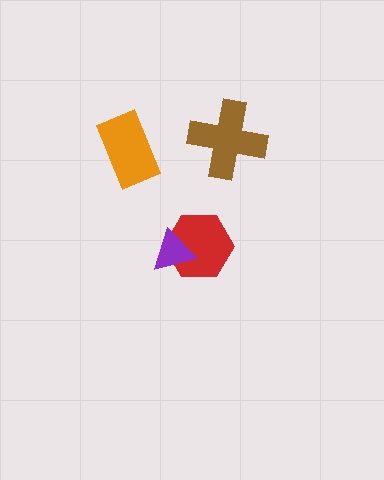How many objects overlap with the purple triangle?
1 object overlaps with the purple triangle.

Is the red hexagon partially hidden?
Yes, it is partially covered by another shape.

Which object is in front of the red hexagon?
The purple triangle is in front of the red hexagon.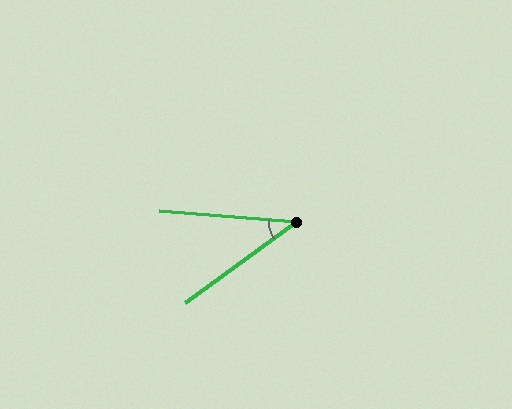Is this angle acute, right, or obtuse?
It is acute.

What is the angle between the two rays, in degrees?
Approximately 41 degrees.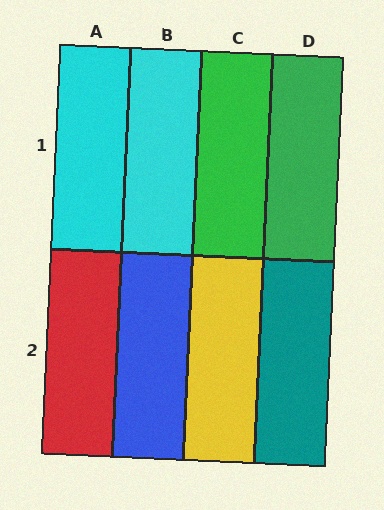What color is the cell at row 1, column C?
Green.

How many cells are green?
2 cells are green.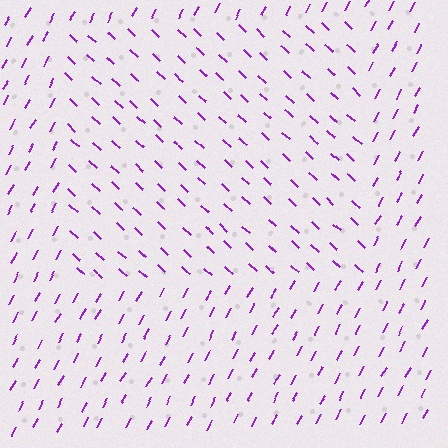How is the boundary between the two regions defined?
The boundary is defined purely by a change in line orientation (approximately 76 degrees difference). All lines are the same color and thickness.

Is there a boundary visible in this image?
Yes, there is a texture boundary formed by a change in line orientation.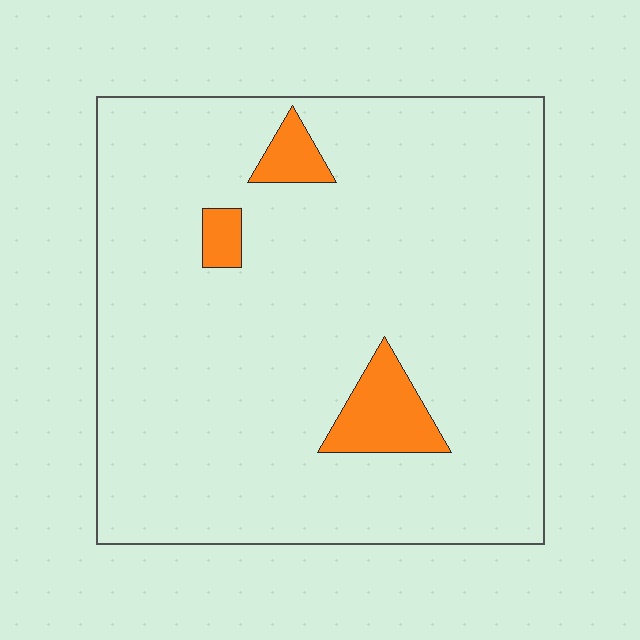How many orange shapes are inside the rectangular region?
3.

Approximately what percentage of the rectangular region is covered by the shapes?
Approximately 5%.